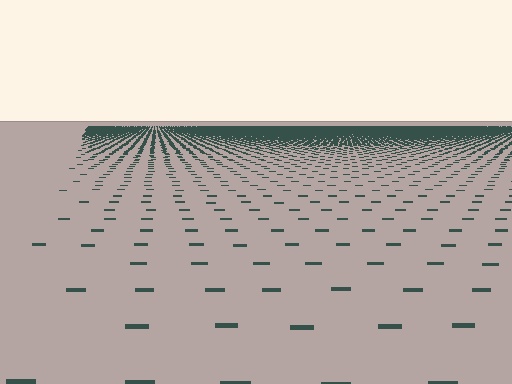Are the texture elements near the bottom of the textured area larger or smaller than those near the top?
Larger. Near the bottom, elements are closer to the viewer and appear at a bigger on-screen size.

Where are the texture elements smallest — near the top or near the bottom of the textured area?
Near the top.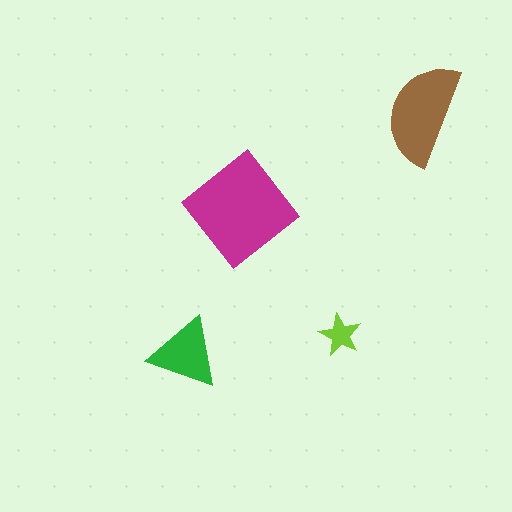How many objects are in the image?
There are 4 objects in the image.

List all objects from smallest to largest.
The lime star, the green triangle, the brown semicircle, the magenta diamond.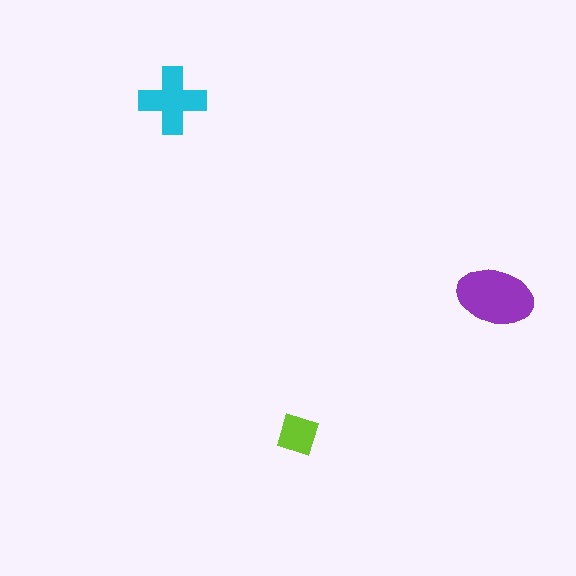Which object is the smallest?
The lime square.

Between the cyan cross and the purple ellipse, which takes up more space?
The purple ellipse.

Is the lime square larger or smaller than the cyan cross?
Smaller.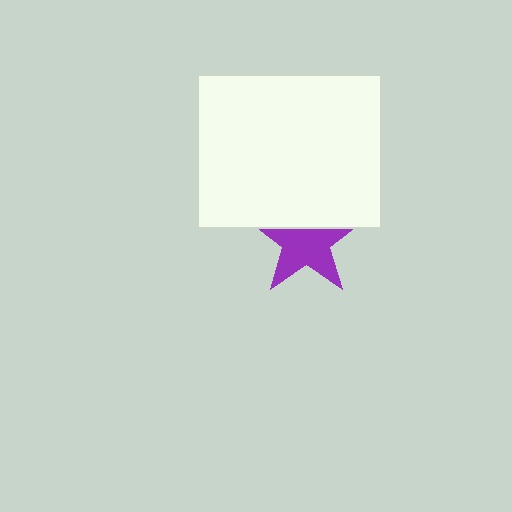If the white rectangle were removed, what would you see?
You would see the complete purple star.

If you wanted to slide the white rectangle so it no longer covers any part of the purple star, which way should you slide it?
Slide it up — that is the most direct way to separate the two shapes.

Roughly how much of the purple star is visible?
About half of it is visible (roughly 63%).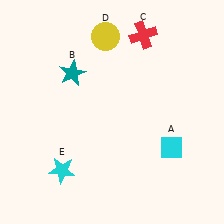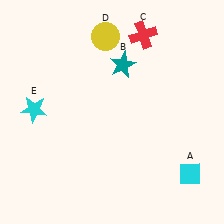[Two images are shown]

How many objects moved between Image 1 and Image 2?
3 objects moved between the two images.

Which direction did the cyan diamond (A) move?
The cyan diamond (A) moved down.